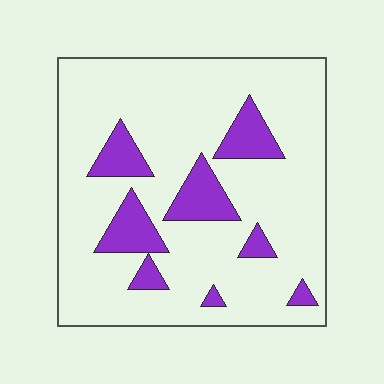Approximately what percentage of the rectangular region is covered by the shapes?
Approximately 15%.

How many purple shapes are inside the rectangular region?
8.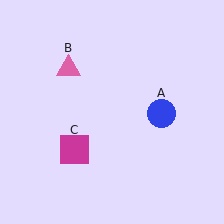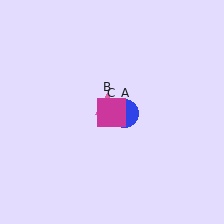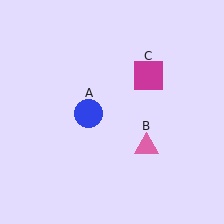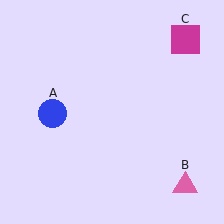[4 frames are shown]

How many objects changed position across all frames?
3 objects changed position: blue circle (object A), pink triangle (object B), magenta square (object C).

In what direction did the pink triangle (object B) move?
The pink triangle (object B) moved down and to the right.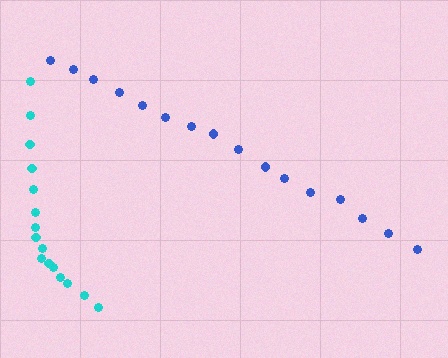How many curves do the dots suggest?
There are 2 distinct paths.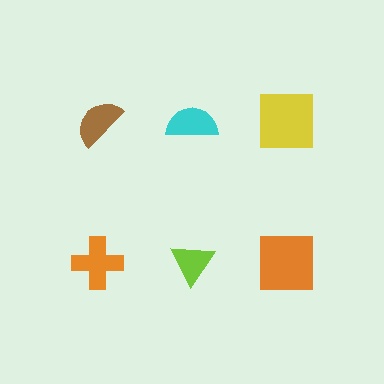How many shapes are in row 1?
3 shapes.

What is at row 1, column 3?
A yellow square.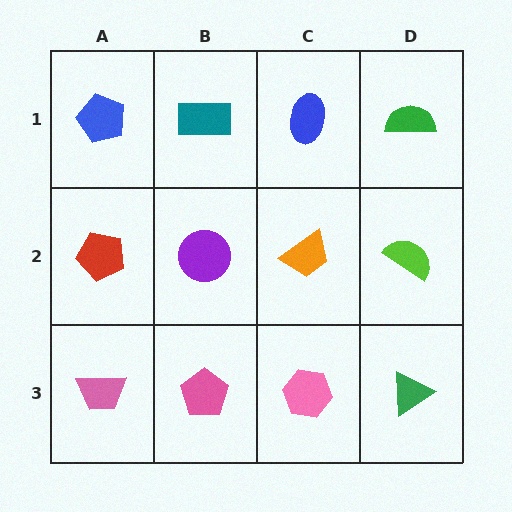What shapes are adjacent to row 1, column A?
A red pentagon (row 2, column A), a teal rectangle (row 1, column B).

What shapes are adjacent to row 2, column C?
A blue ellipse (row 1, column C), a pink hexagon (row 3, column C), a purple circle (row 2, column B), a lime semicircle (row 2, column D).